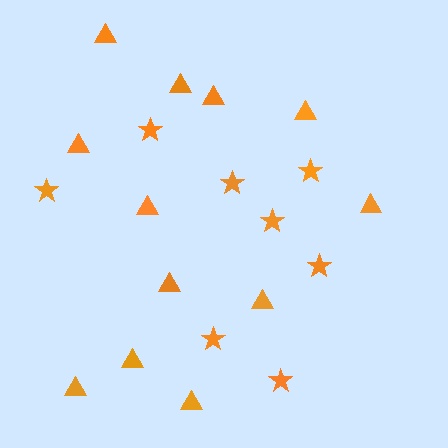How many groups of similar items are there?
There are 2 groups: one group of triangles (12) and one group of stars (8).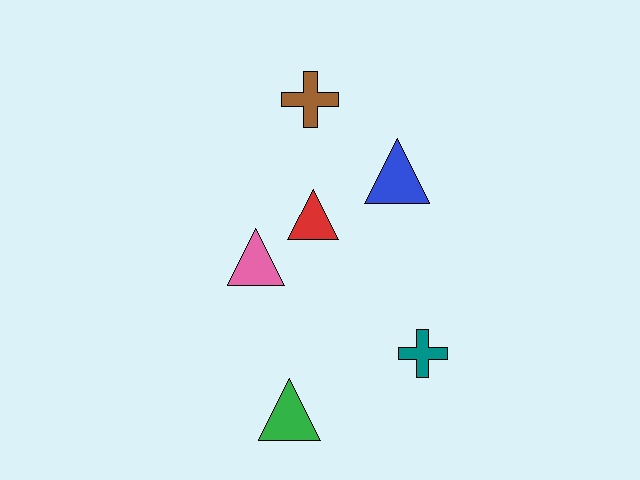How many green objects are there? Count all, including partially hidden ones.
There is 1 green object.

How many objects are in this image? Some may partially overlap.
There are 6 objects.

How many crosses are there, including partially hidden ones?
There are 2 crosses.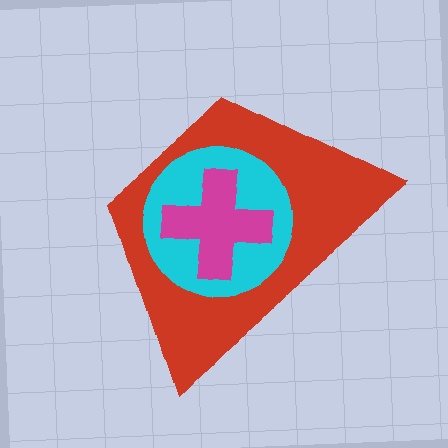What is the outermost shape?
The red trapezoid.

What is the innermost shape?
The magenta cross.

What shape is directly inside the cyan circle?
The magenta cross.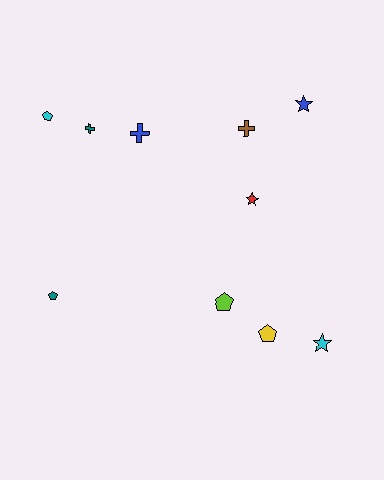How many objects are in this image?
There are 10 objects.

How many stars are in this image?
There are 3 stars.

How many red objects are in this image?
There is 1 red object.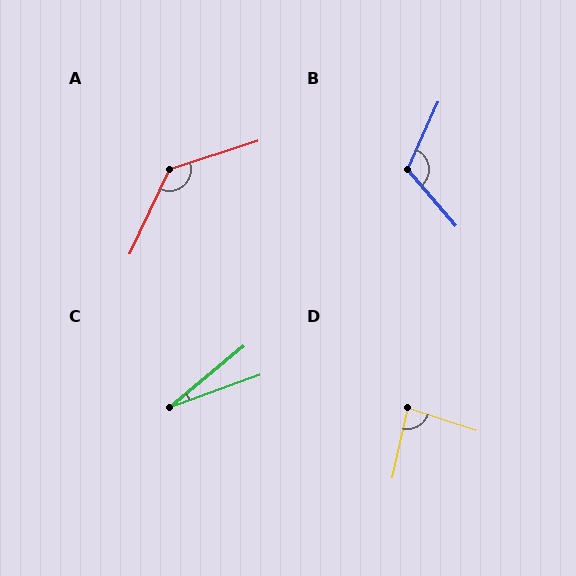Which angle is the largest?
A, at approximately 133 degrees.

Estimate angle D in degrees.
Approximately 85 degrees.